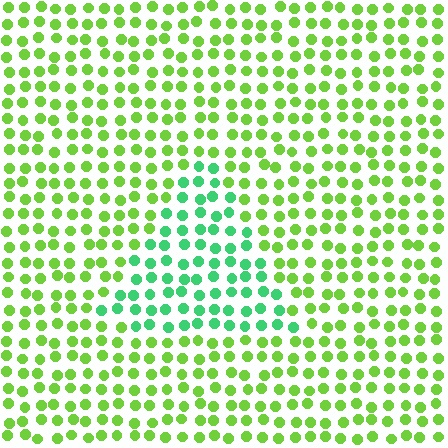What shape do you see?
I see a triangle.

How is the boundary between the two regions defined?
The boundary is defined purely by a slight shift in hue (about 43 degrees). Spacing, size, and orientation are identical on both sides.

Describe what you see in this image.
The image is filled with small lime elements in a uniform arrangement. A triangle-shaped region is visible where the elements are tinted to a slightly different hue, forming a subtle color boundary.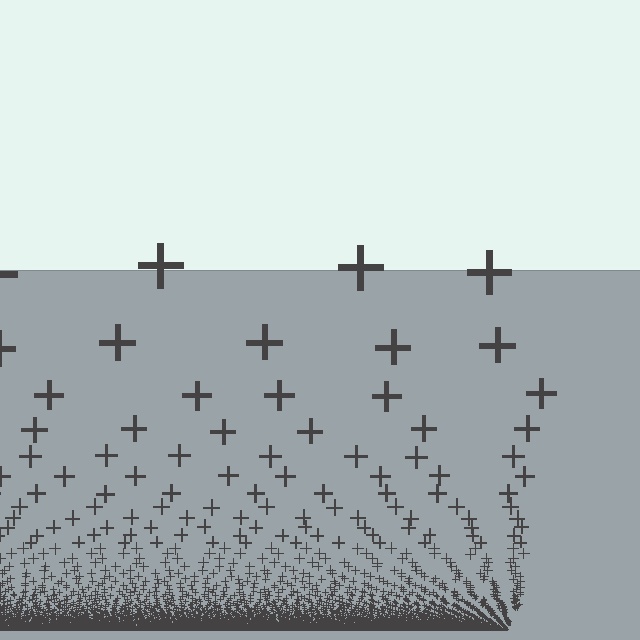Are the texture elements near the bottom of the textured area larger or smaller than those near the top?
Smaller. The gradient is inverted — elements near the bottom are smaller and denser.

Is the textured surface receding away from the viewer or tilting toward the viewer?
The surface appears to tilt toward the viewer. Texture elements get larger and sparser toward the top.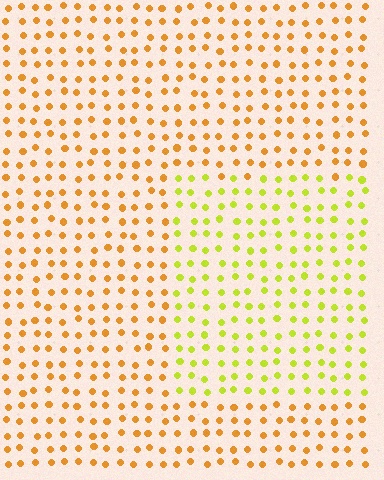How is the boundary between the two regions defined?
The boundary is defined purely by a slight shift in hue (about 40 degrees). Spacing, size, and orientation are identical on both sides.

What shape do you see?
I see a rectangle.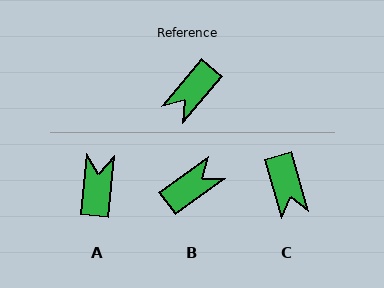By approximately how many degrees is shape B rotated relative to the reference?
Approximately 166 degrees counter-clockwise.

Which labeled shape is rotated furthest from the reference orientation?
B, about 166 degrees away.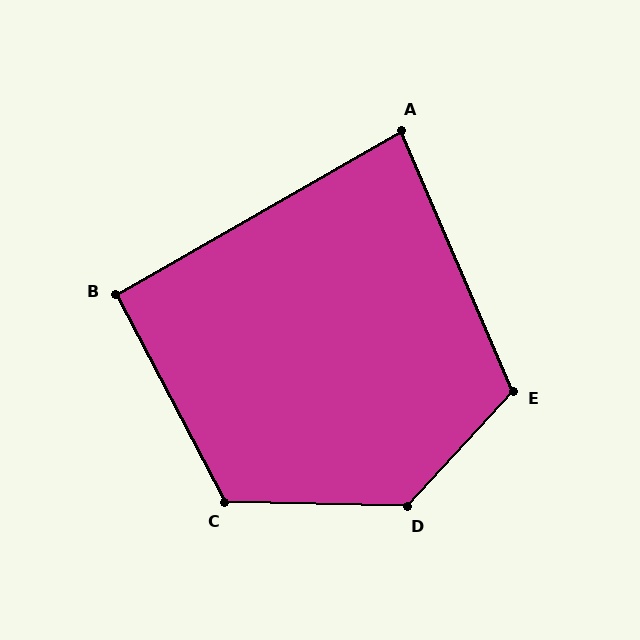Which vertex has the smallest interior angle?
A, at approximately 83 degrees.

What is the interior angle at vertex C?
Approximately 119 degrees (obtuse).